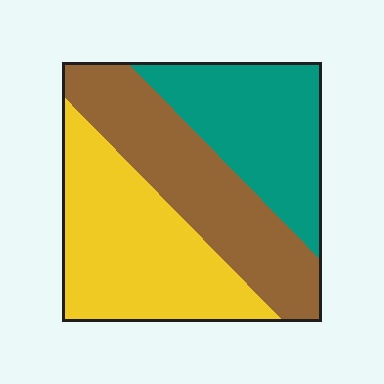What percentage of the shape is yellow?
Yellow covers 37% of the shape.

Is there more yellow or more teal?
Yellow.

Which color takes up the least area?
Teal, at roughly 30%.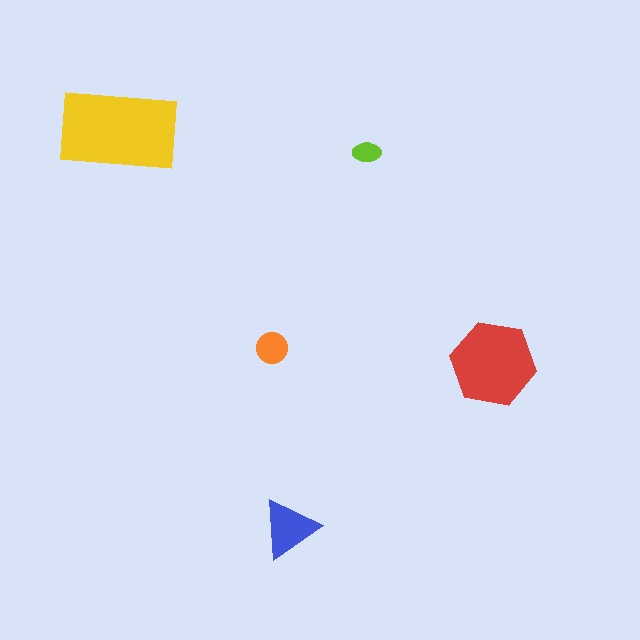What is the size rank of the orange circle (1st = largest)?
4th.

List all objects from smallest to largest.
The lime ellipse, the orange circle, the blue triangle, the red hexagon, the yellow rectangle.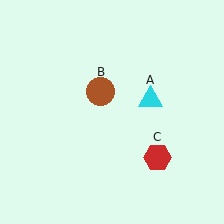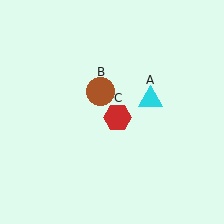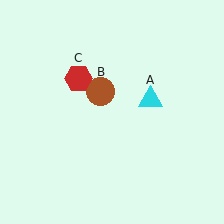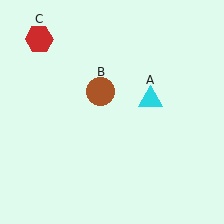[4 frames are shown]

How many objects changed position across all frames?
1 object changed position: red hexagon (object C).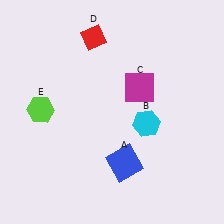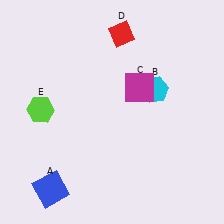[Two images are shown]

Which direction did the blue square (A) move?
The blue square (A) moved left.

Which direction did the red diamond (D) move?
The red diamond (D) moved right.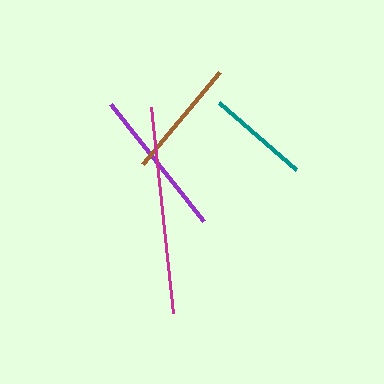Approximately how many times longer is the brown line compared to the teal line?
The brown line is approximately 1.2 times the length of the teal line.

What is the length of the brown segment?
The brown segment is approximately 120 pixels long.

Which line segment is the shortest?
The teal line is the shortest at approximately 102 pixels.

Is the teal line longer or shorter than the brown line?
The brown line is longer than the teal line.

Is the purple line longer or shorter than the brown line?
The purple line is longer than the brown line.